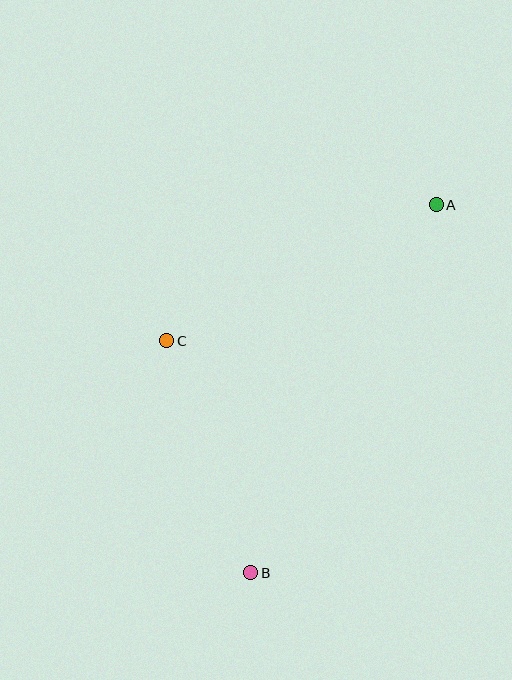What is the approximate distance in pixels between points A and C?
The distance between A and C is approximately 302 pixels.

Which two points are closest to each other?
Points B and C are closest to each other.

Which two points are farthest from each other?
Points A and B are farthest from each other.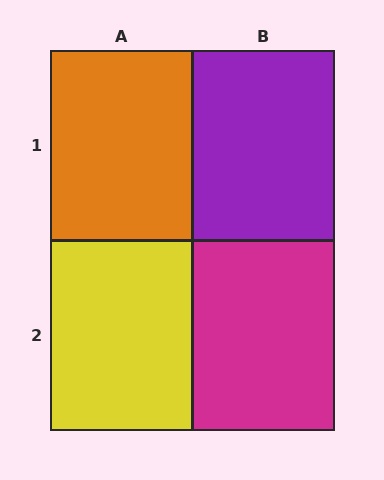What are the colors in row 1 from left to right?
Orange, purple.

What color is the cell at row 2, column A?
Yellow.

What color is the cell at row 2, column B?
Magenta.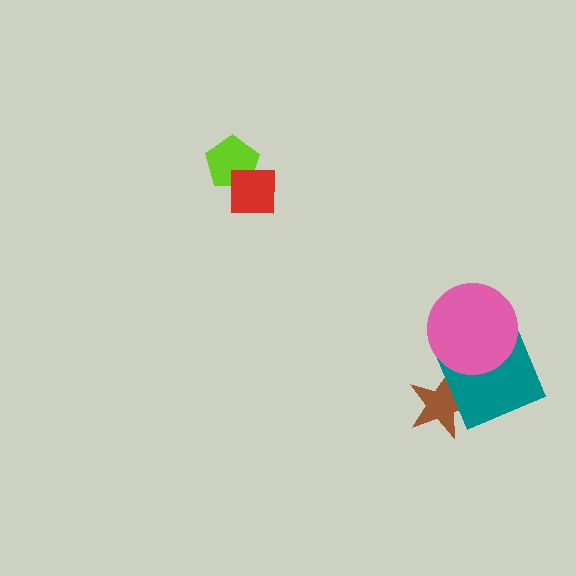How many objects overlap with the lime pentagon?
1 object overlaps with the lime pentagon.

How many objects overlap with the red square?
1 object overlaps with the red square.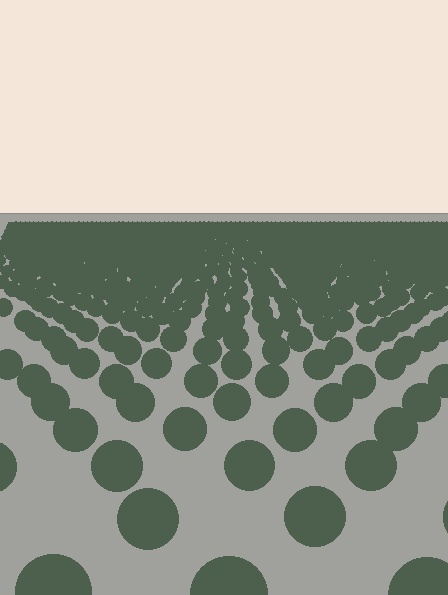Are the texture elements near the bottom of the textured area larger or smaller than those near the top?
Larger. Near the bottom, elements are closer to the viewer and appear at a bigger on-screen size.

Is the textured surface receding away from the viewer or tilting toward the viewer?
The surface is receding away from the viewer. Texture elements get smaller and denser toward the top.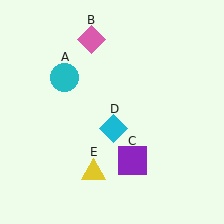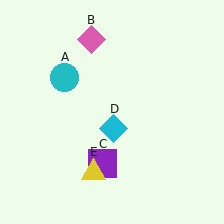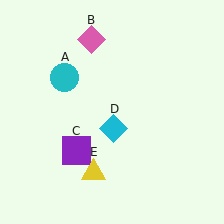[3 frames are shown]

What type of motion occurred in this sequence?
The purple square (object C) rotated clockwise around the center of the scene.